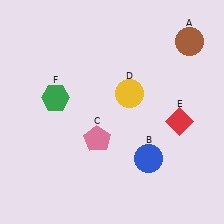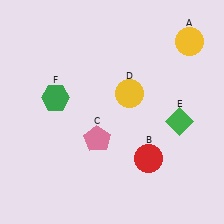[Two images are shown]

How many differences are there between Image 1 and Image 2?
There are 3 differences between the two images.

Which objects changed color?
A changed from brown to yellow. B changed from blue to red. E changed from red to green.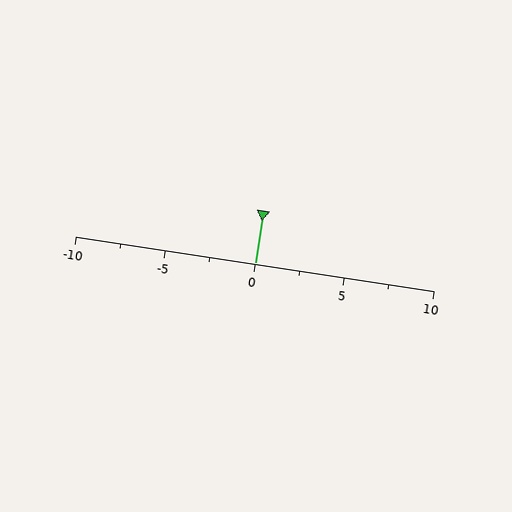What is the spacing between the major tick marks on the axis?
The major ticks are spaced 5 apart.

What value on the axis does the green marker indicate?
The marker indicates approximately 0.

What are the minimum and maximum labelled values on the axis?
The axis runs from -10 to 10.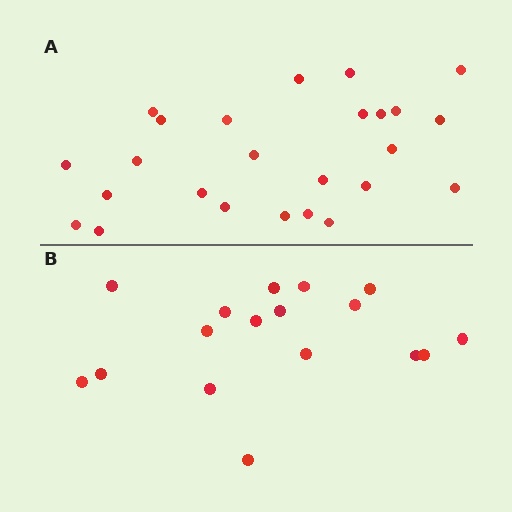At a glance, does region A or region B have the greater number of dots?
Region A (the top region) has more dots.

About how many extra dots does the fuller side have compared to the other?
Region A has roughly 8 or so more dots than region B.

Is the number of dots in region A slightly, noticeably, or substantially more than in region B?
Region A has substantially more. The ratio is roughly 1.5 to 1.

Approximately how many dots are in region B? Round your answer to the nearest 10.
About 20 dots. (The exact count is 17, which rounds to 20.)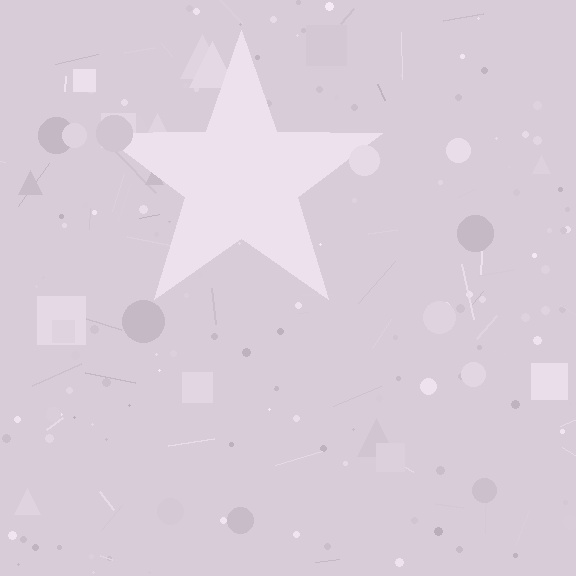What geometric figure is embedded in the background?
A star is embedded in the background.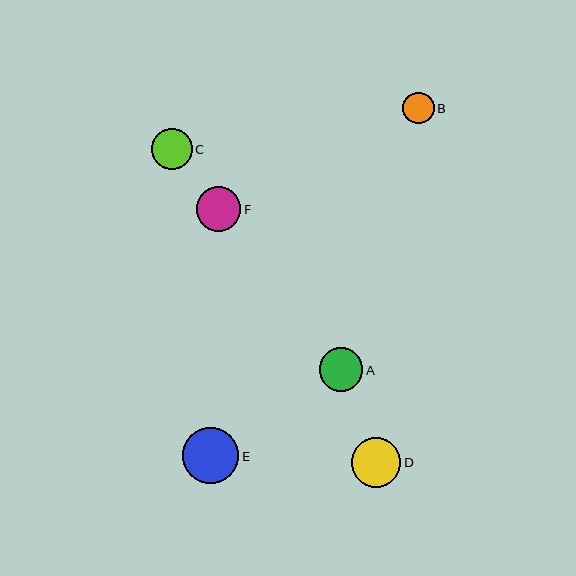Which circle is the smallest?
Circle B is the smallest with a size of approximately 32 pixels.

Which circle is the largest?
Circle E is the largest with a size of approximately 56 pixels.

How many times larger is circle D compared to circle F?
Circle D is approximately 1.1 times the size of circle F.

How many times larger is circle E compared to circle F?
Circle E is approximately 1.2 times the size of circle F.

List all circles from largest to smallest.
From largest to smallest: E, D, F, A, C, B.